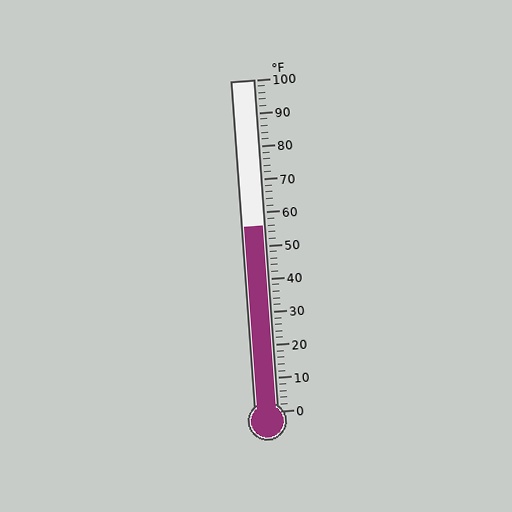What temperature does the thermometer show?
The thermometer shows approximately 56°F.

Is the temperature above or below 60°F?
The temperature is below 60°F.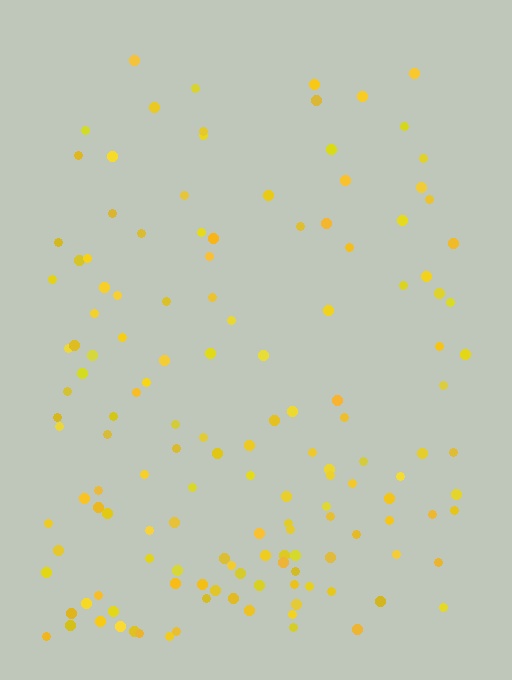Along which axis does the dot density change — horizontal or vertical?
Vertical.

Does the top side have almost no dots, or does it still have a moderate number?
Still a moderate number, just noticeably fewer than the bottom.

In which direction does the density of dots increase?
From top to bottom, with the bottom side densest.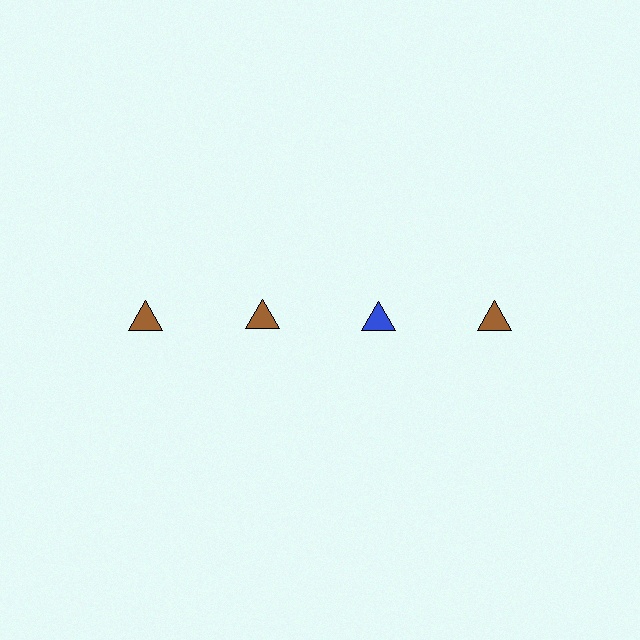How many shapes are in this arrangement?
There are 4 shapes arranged in a grid pattern.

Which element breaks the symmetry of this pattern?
The blue triangle in the top row, center column breaks the symmetry. All other shapes are brown triangles.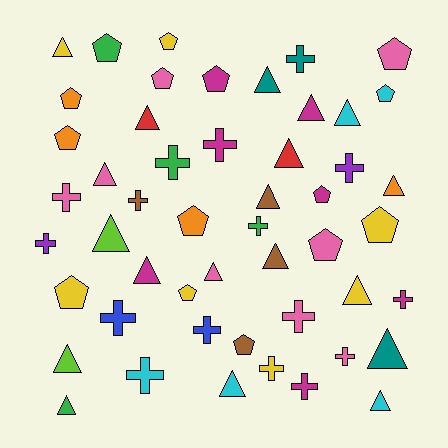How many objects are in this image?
There are 50 objects.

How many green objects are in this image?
There are 4 green objects.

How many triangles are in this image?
There are 19 triangles.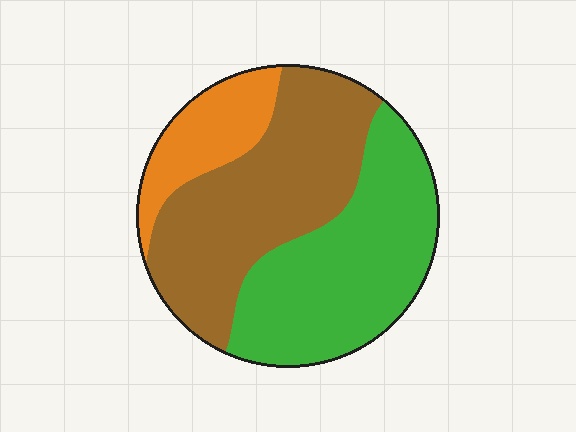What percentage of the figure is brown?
Brown covers 43% of the figure.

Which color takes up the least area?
Orange, at roughly 15%.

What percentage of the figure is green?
Green takes up about two fifths (2/5) of the figure.